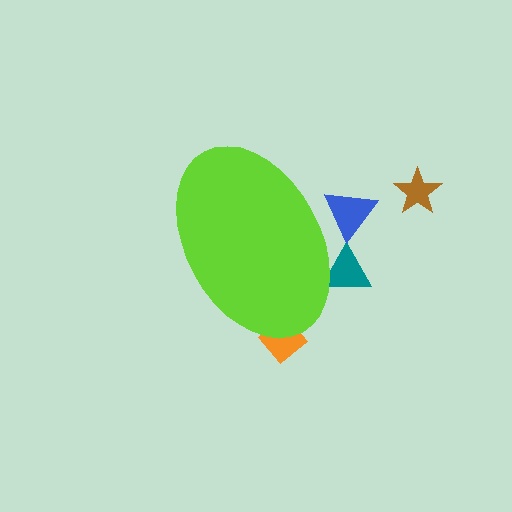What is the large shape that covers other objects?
A lime ellipse.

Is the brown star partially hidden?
No, the brown star is fully visible.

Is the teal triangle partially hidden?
Yes, the teal triangle is partially hidden behind the lime ellipse.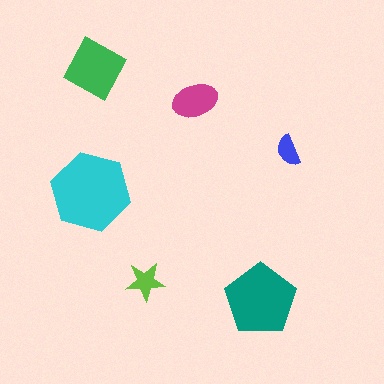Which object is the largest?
The cyan hexagon.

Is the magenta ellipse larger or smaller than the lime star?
Larger.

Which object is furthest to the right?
The blue semicircle is rightmost.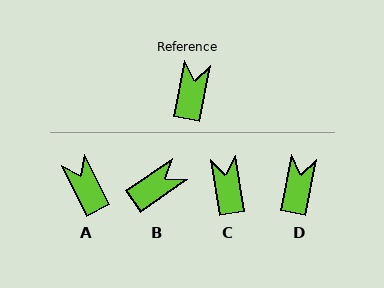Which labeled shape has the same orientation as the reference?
D.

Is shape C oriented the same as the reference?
No, it is off by about 20 degrees.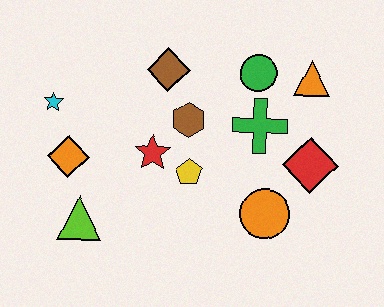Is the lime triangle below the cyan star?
Yes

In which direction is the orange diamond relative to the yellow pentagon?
The orange diamond is to the left of the yellow pentagon.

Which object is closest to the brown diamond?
The brown hexagon is closest to the brown diamond.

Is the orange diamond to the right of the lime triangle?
No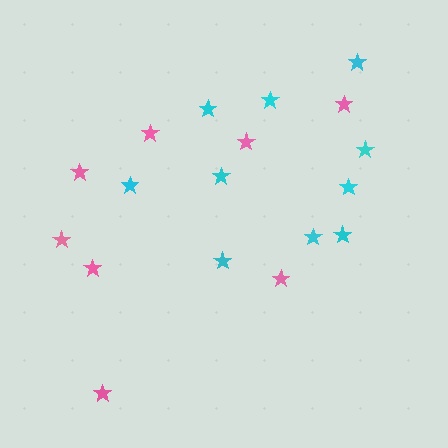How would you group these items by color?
There are 2 groups: one group of pink stars (8) and one group of cyan stars (10).